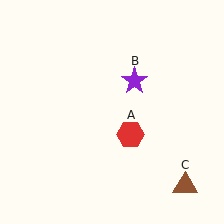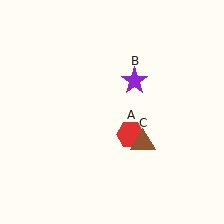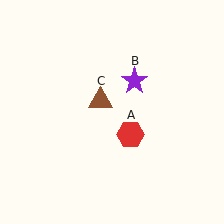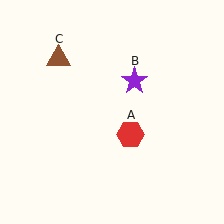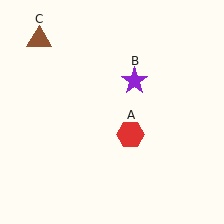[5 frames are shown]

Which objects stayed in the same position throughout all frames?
Red hexagon (object A) and purple star (object B) remained stationary.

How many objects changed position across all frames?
1 object changed position: brown triangle (object C).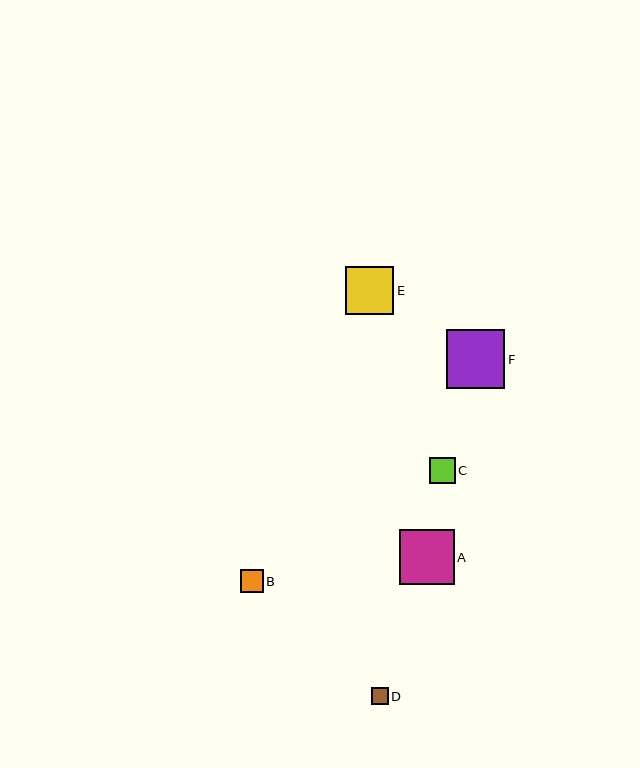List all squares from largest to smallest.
From largest to smallest: F, A, E, C, B, D.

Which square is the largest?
Square F is the largest with a size of approximately 58 pixels.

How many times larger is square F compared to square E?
Square F is approximately 1.2 times the size of square E.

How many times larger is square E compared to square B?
Square E is approximately 2.1 times the size of square B.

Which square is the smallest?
Square D is the smallest with a size of approximately 17 pixels.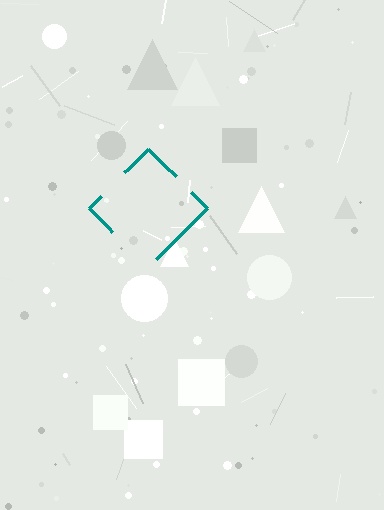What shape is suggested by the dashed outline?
The dashed outline suggests a diamond.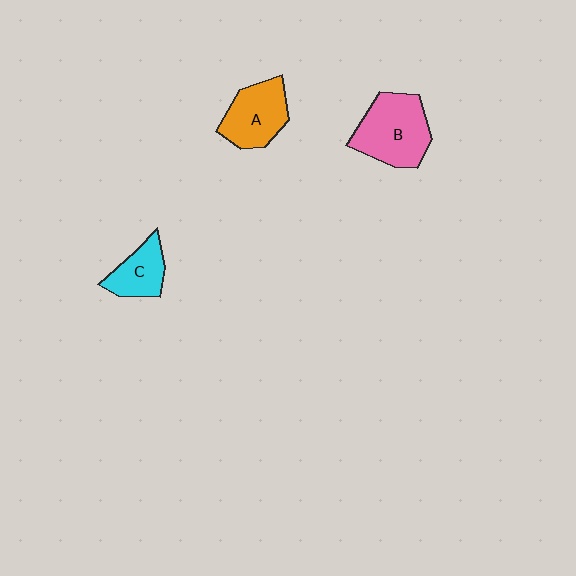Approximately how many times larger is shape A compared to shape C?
Approximately 1.4 times.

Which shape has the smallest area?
Shape C (cyan).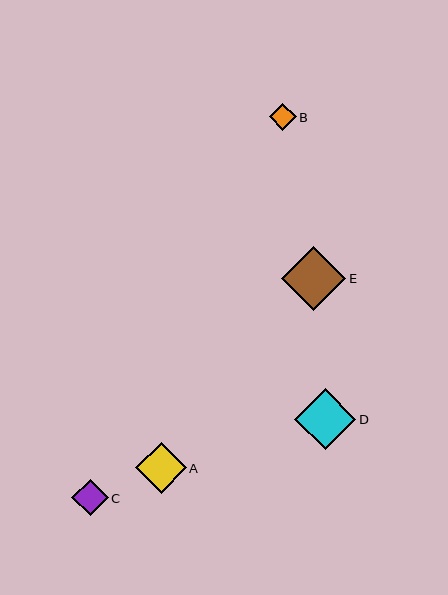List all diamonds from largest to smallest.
From largest to smallest: E, D, A, C, B.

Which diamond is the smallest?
Diamond B is the smallest with a size of approximately 27 pixels.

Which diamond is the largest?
Diamond E is the largest with a size of approximately 65 pixels.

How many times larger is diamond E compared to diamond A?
Diamond E is approximately 1.3 times the size of diamond A.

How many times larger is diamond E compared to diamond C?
Diamond E is approximately 1.8 times the size of diamond C.